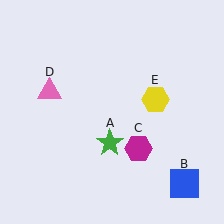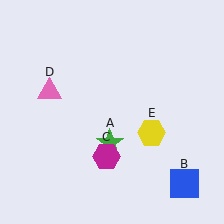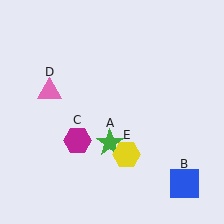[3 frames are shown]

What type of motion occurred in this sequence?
The magenta hexagon (object C), yellow hexagon (object E) rotated clockwise around the center of the scene.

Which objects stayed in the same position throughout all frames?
Green star (object A) and blue square (object B) and pink triangle (object D) remained stationary.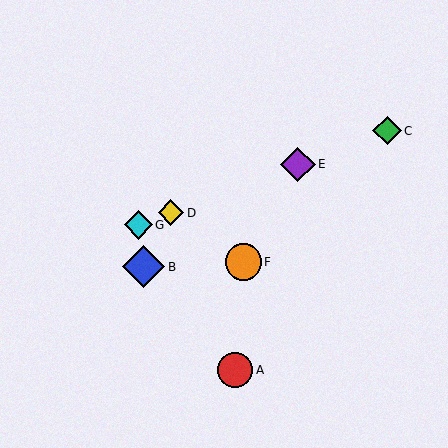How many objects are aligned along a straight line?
4 objects (C, D, E, G) are aligned along a straight line.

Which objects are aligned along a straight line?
Objects C, D, E, G are aligned along a straight line.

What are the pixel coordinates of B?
Object B is at (144, 267).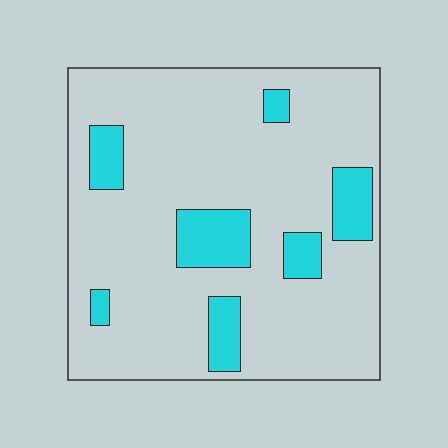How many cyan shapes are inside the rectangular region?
7.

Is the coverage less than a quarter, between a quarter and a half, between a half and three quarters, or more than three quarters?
Less than a quarter.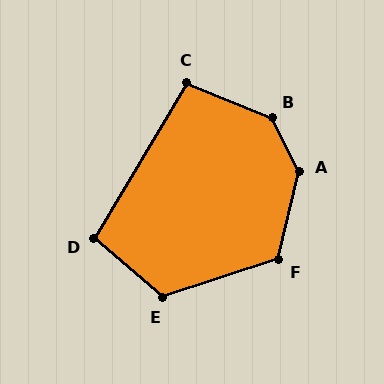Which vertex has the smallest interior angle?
C, at approximately 99 degrees.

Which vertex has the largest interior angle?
A, at approximately 140 degrees.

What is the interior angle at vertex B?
Approximately 139 degrees (obtuse).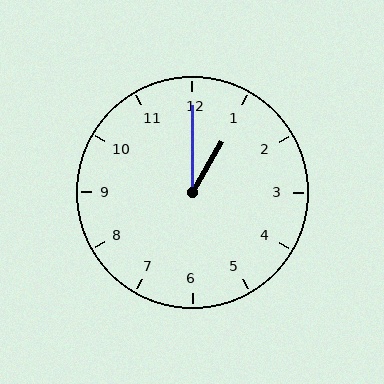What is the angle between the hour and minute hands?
Approximately 30 degrees.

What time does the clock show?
1:00.